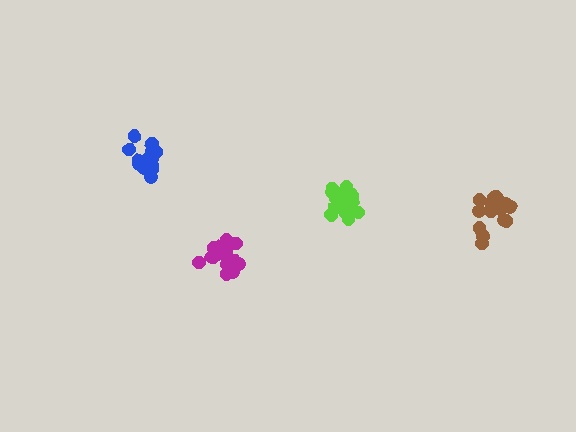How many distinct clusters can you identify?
There are 4 distinct clusters.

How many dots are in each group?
Group 1: 20 dots, Group 2: 18 dots, Group 3: 15 dots, Group 4: 16 dots (69 total).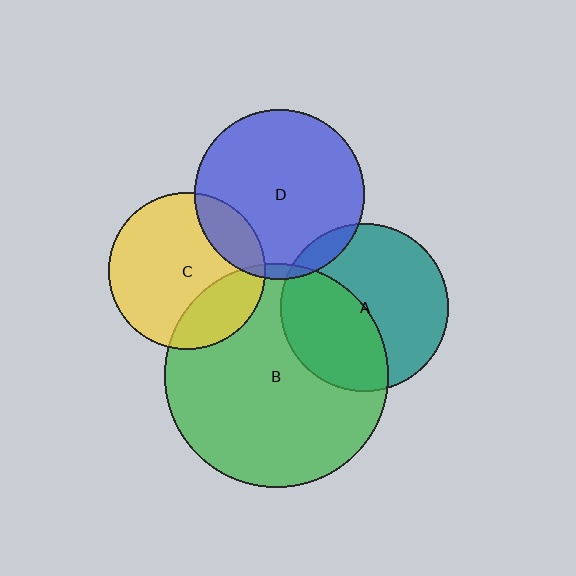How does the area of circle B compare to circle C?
Approximately 2.0 times.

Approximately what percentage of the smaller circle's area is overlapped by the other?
Approximately 40%.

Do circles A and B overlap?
Yes.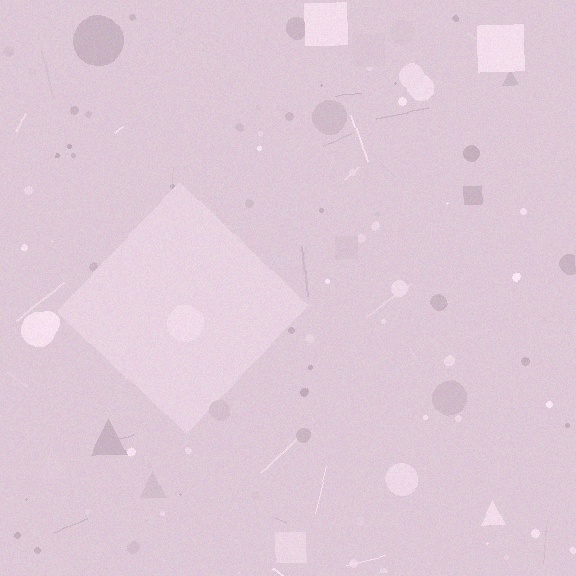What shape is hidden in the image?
A diamond is hidden in the image.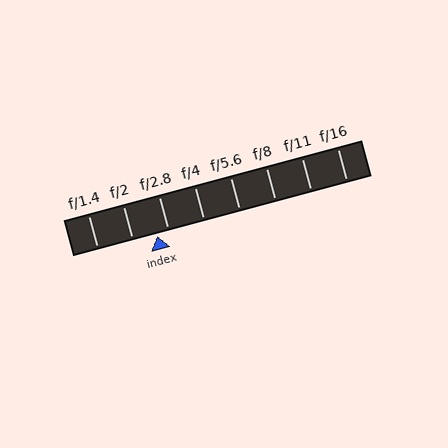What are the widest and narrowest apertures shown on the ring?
The widest aperture shown is f/1.4 and the narrowest is f/16.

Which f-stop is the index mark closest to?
The index mark is closest to f/2.8.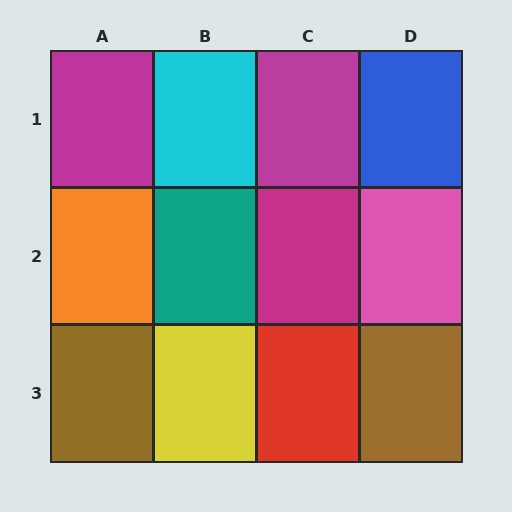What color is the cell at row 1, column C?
Magenta.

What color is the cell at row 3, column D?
Brown.